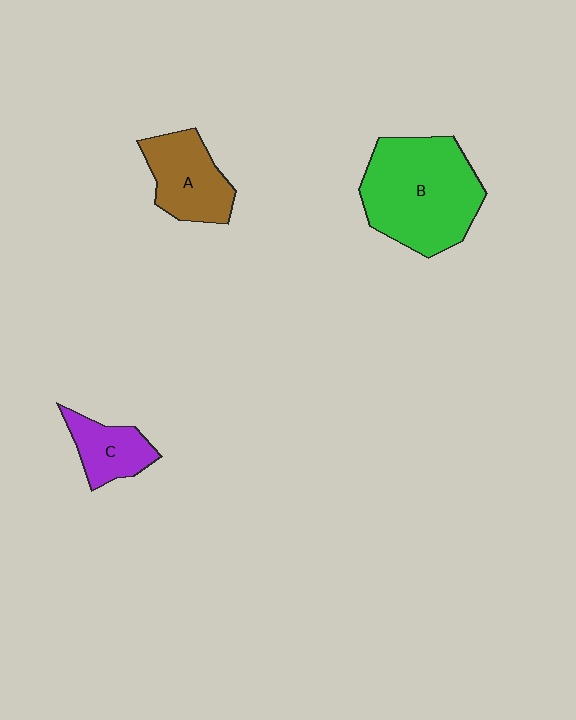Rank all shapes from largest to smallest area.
From largest to smallest: B (green), A (brown), C (purple).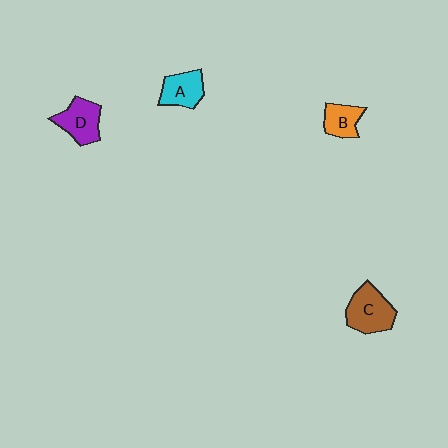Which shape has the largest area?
Shape C (brown).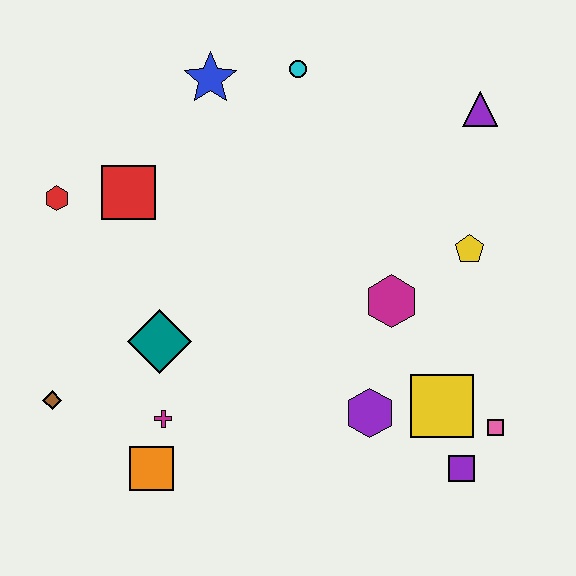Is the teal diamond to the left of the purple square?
Yes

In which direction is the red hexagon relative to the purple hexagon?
The red hexagon is to the left of the purple hexagon.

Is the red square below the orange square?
No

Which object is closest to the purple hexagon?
The yellow square is closest to the purple hexagon.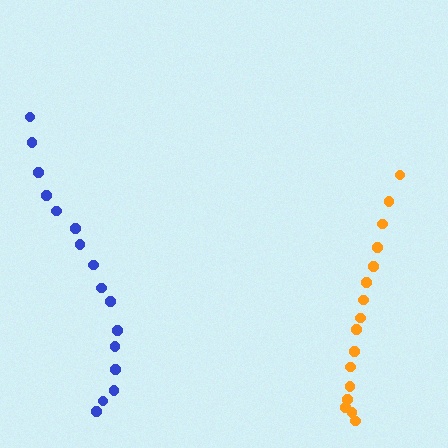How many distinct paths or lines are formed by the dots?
There are 2 distinct paths.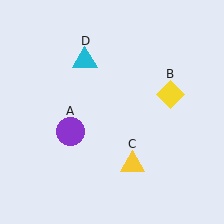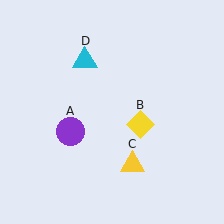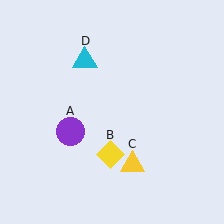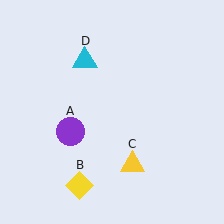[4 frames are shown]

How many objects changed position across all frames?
1 object changed position: yellow diamond (object B).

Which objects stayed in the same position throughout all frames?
Purple circle (object A) and yellow triangle (object C) and cyan triangle (object D) remained stationary.